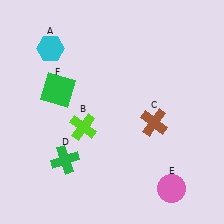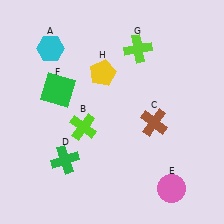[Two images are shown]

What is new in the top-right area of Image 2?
A lime cross (G) was added in the top-right area of Image 2.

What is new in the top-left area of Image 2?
A yellow pentagon (H) was added in the top-left area of Image 2.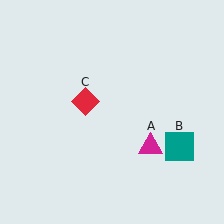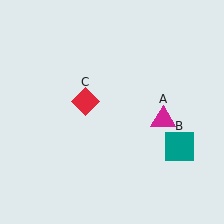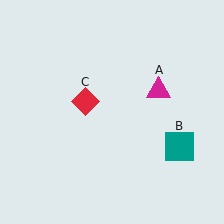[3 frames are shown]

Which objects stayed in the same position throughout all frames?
Teal square (object B) and red diamond (object C) remained stationary.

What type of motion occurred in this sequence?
The magenta triangle (object A) rotated counterclockwise around the center of the scene.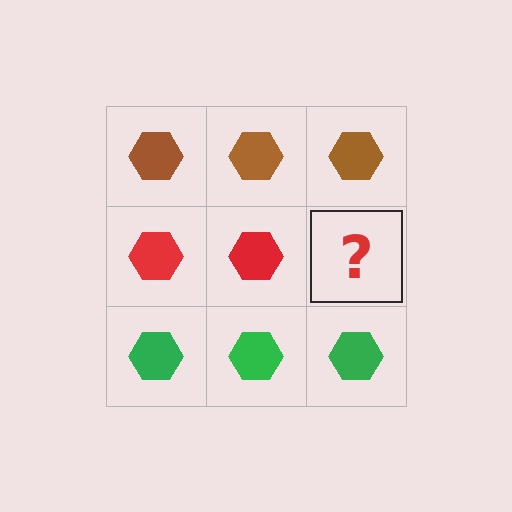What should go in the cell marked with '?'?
The missing cell should contain a red hexagon.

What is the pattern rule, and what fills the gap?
The rule is that each row has a consistent color. The gap should be filled with a red hexagon.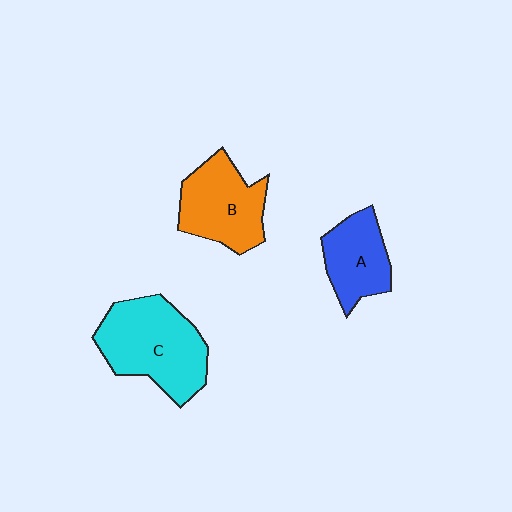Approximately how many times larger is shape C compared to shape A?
Approximately 1.7 times.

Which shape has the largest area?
Shape C (cyan).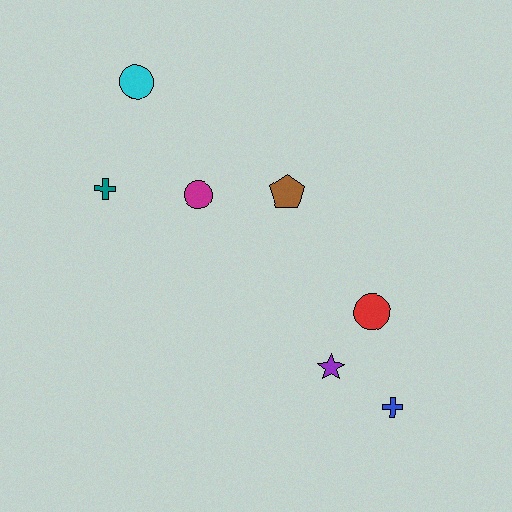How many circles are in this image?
There are 3 circles.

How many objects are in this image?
There are 7 objects.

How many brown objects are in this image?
There is 1 brown object.